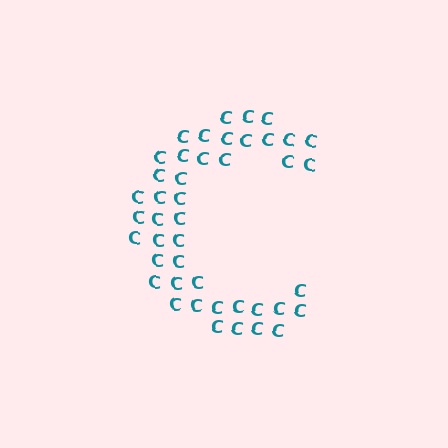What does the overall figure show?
The overall figure shows the letter C.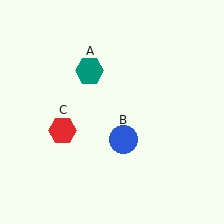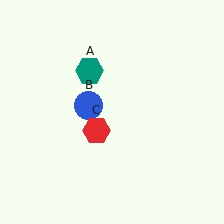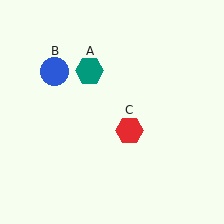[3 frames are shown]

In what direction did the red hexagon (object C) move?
The red hexagon (object C) moved right.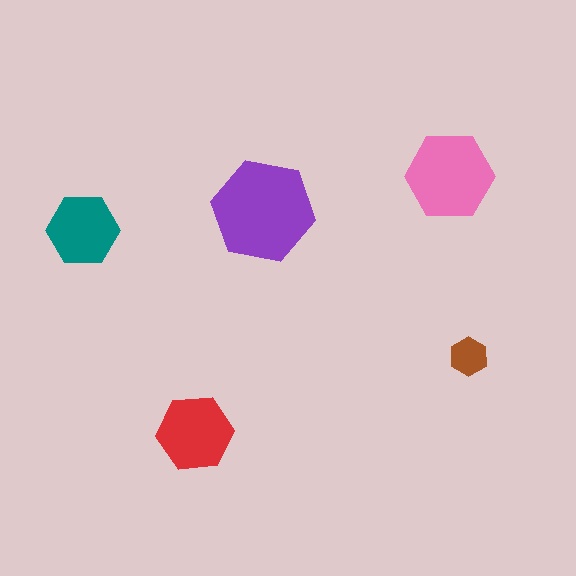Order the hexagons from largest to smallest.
the purple one, the pink one, the red one, the teal one, the brown one.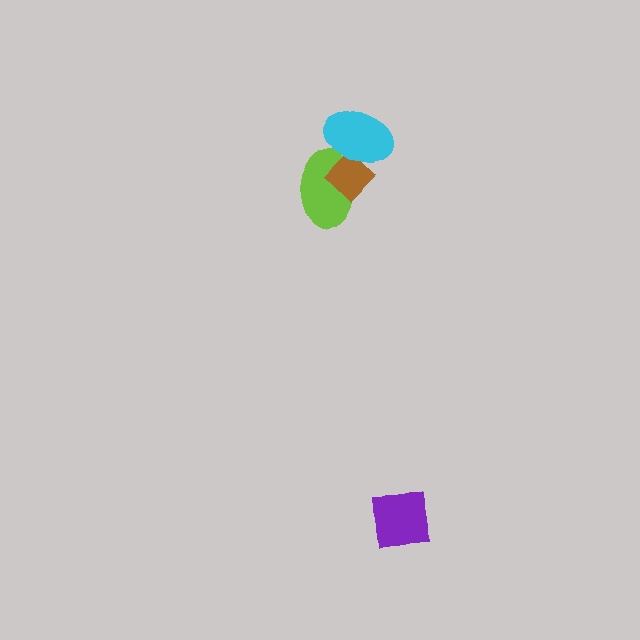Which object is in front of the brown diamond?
The cyan ellipse is in front of the brown diamond.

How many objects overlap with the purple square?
0 objects overlap with the purple square.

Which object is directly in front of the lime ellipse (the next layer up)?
The brown diamond is directly in front of the lime ellipse.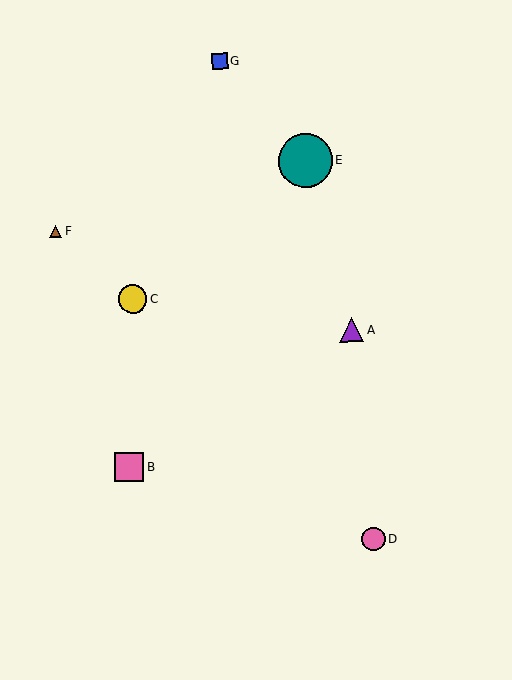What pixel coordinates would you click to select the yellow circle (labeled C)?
Click at (133, 299) to select the yellow circle C.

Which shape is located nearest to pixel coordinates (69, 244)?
The brown triangle (labeled F) at (56, 232) is nearest to that location.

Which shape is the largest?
The teal circle (labeled E) is the largest.